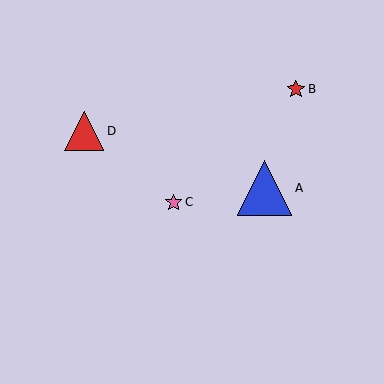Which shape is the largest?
The blue triangle (labeled A) is the largest.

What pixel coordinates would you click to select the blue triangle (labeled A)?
Click at (264, 188) to select the blue triangle A.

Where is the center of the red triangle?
The center of the red triangle is at (84, 131).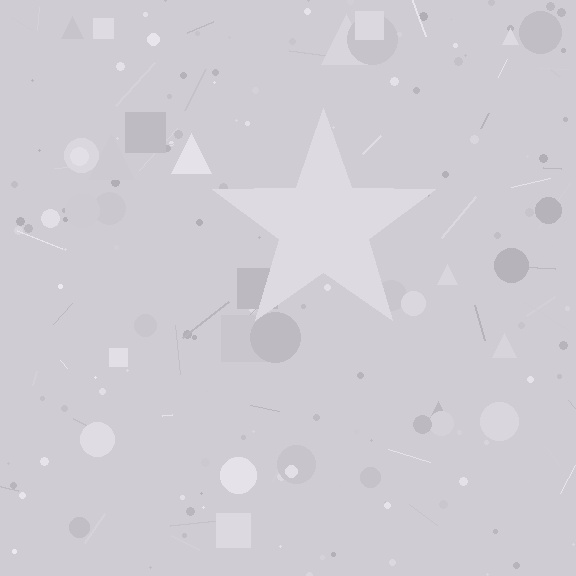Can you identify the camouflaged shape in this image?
The camouflaged shape is a star.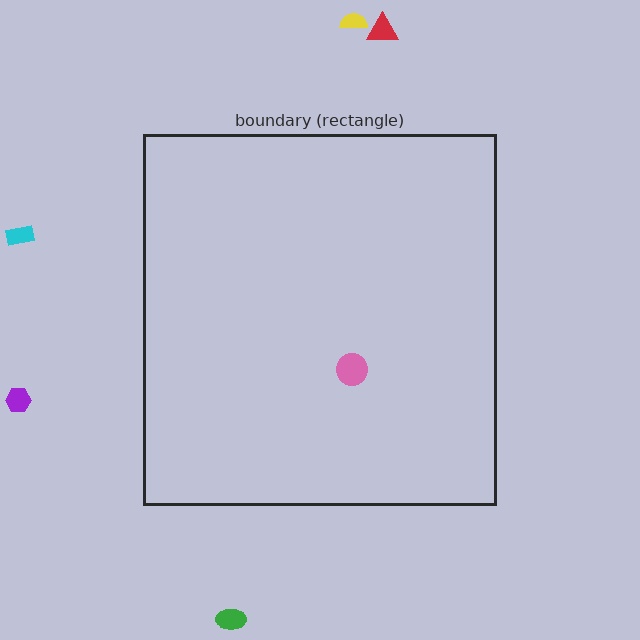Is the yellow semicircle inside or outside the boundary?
Outside.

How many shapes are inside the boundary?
1 inside, 5 outside.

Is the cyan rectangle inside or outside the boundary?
Outside.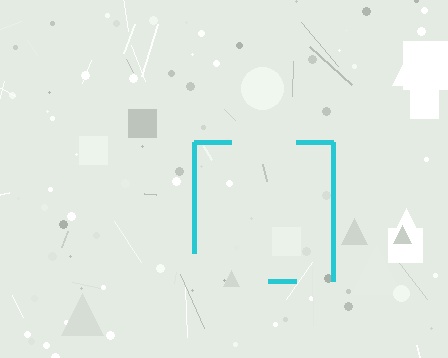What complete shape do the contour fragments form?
The contour fragments form a square.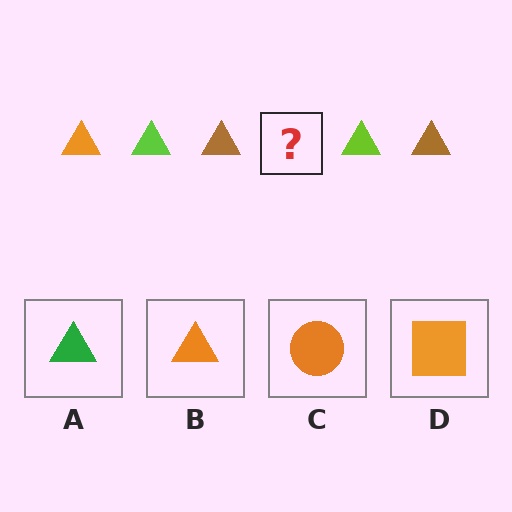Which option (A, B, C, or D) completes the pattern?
B.